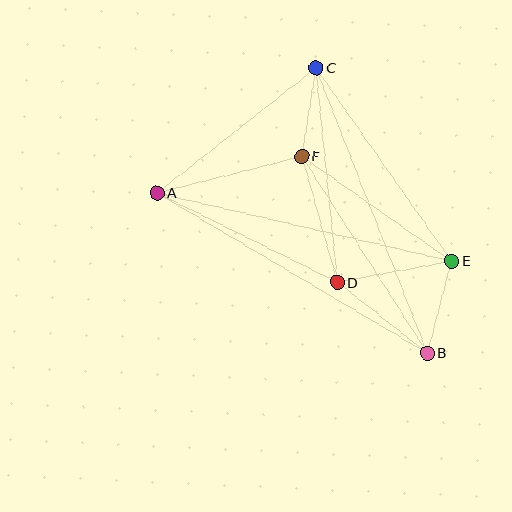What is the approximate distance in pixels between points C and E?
The distance between C and E is approximately 236 pixels.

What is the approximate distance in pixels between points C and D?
The distance between C and D is approximately 216 pixels.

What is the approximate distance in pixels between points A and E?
The distance between A and E is approximately 303 pixels.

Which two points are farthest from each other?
Points A and B are farthest from each other.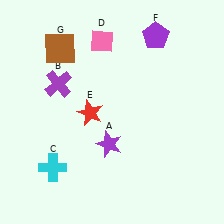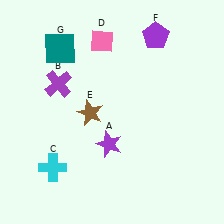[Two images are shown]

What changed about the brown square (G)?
In Image 1, G is brown. In Image 2, it changed to teal.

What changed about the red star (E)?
In Image 1, E is red. In Image 2, it changed to brown.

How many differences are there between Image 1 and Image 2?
There are 2 differences between the two images.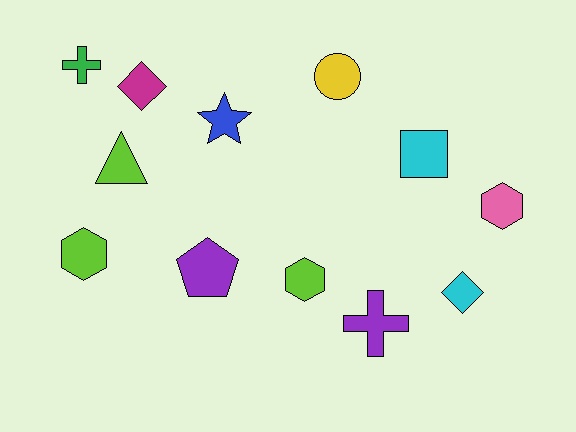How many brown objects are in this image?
There are no brown objects.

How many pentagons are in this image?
There is 1 pentagon.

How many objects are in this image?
There are 12 objects.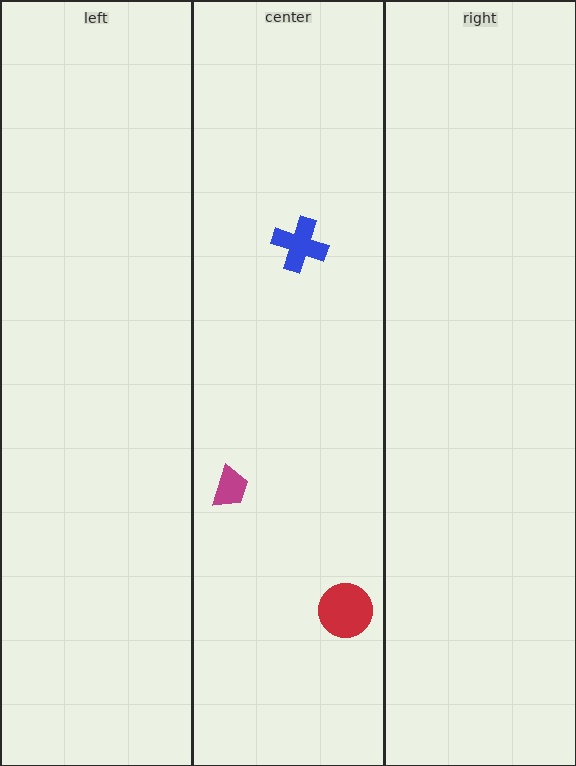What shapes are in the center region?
The magenta trapezoid, the blue cross, the red circle.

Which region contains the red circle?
The center region.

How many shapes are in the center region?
3.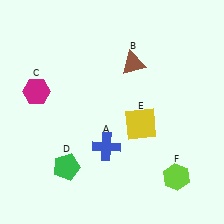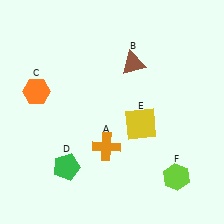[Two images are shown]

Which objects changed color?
A changed from blue to orange. C changed from magenta to orange.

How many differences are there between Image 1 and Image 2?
There are 2 differences between the two images.